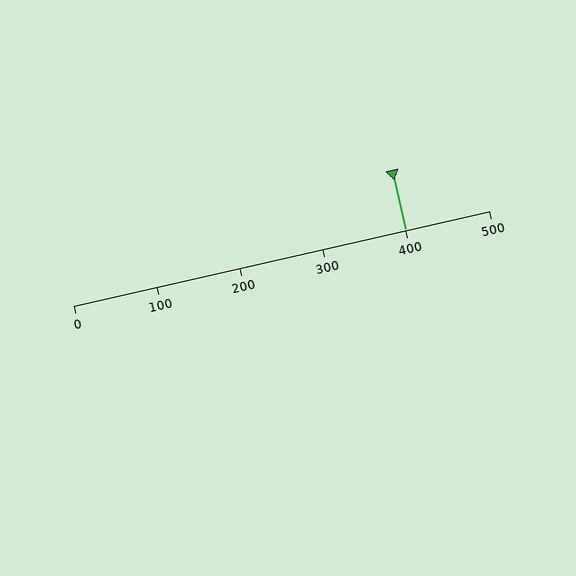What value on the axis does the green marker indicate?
The marker indicates approximately 400.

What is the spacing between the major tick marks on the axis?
The major ticks are spaced 100 apart.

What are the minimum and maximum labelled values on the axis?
The axis runs from 0 to 500.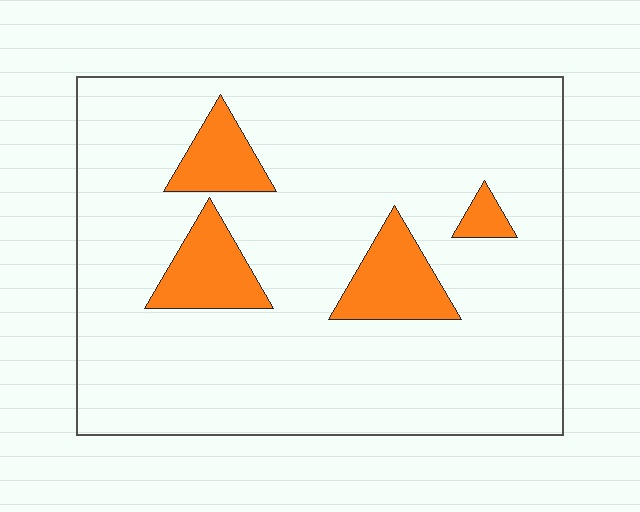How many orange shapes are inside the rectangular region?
4.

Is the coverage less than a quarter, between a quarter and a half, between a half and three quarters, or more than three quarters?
Less than a quarter.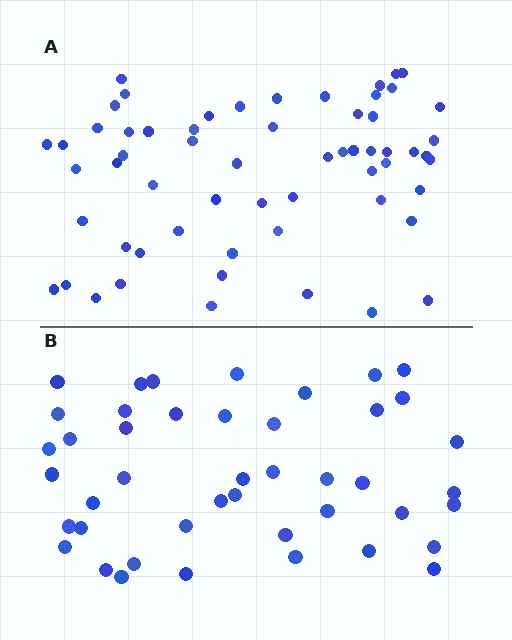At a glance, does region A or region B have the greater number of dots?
Region A (the top region) has more dots.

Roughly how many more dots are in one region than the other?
Region A has approximately 15 more dots than region B.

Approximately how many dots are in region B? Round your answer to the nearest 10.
About 40 dots. (The exact count is 44, which rounds to 40.)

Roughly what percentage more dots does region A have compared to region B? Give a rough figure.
About 35% more.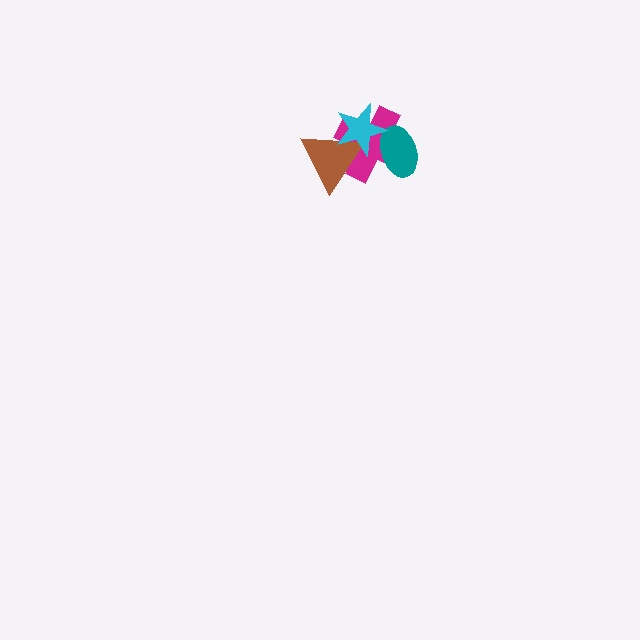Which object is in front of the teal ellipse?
The cyan star is in front of the teal ellipse.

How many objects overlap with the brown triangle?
2 objects overlap with the brown triangle.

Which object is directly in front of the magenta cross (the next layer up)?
The brown triangle is directly in front of the magenta cross.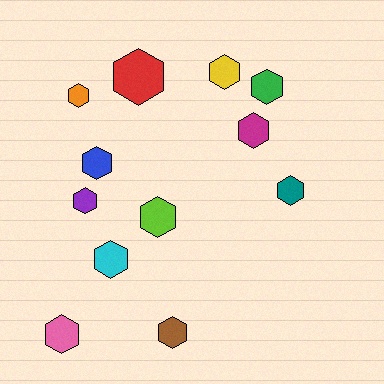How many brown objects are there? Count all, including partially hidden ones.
There is 1 brown object.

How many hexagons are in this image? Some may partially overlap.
There are 12 hexagons.